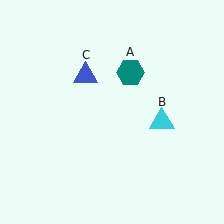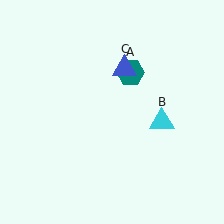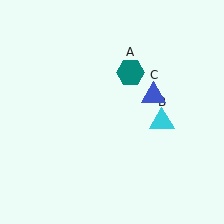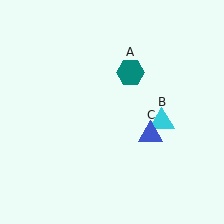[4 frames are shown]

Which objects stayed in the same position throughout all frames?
Teal hexagon (object A) and cyan triangle (object B) remained stationary.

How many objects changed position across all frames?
1 object changed position: blue triangle (object C).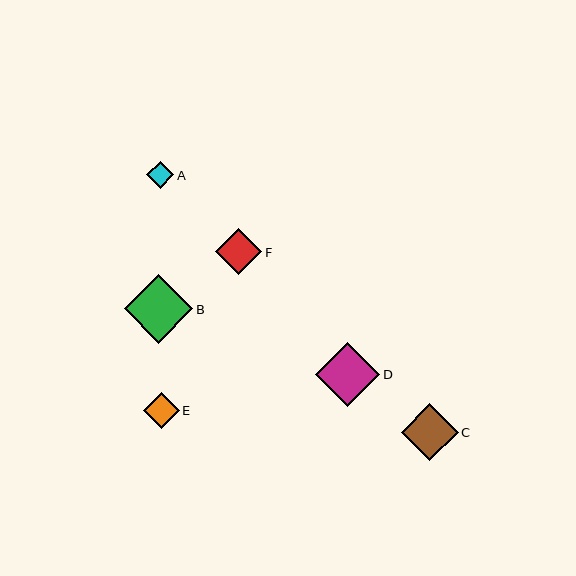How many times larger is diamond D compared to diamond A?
Diamond D is approximately 2.3 times the size of diamond A.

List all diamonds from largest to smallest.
From largest to smallest: B, D, C, F, E, A.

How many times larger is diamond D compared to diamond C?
Diamond D is approximately 1.1 times the size of diamond C.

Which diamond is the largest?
Diamond B is the largest with a size of approximately 69 pixels.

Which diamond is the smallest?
Diamond A is the smallest with a size of approximately 27 pixels.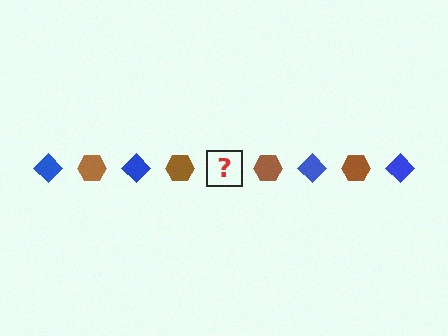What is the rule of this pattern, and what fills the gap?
The rule is that the pattern alternates between blue diamond and brown hexagon. The gap should be filled with a blue diamond.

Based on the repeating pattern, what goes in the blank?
The blank should be a blue diamond.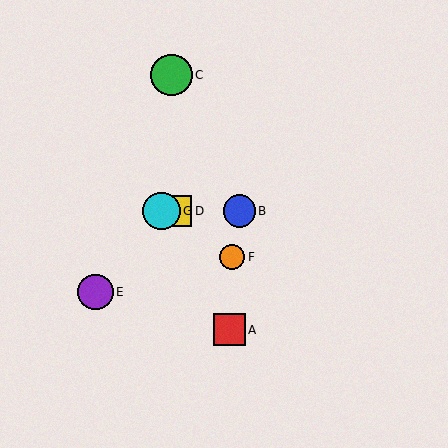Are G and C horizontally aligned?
No, G is at y≈211 and C is at y≈75.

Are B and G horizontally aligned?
Yes, both are at y≈211.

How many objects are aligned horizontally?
3 objects (B, D, G) are aligned horizontally.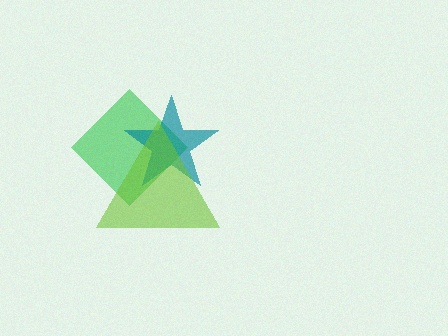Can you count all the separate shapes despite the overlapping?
Yes, there are 3 separate shapes.